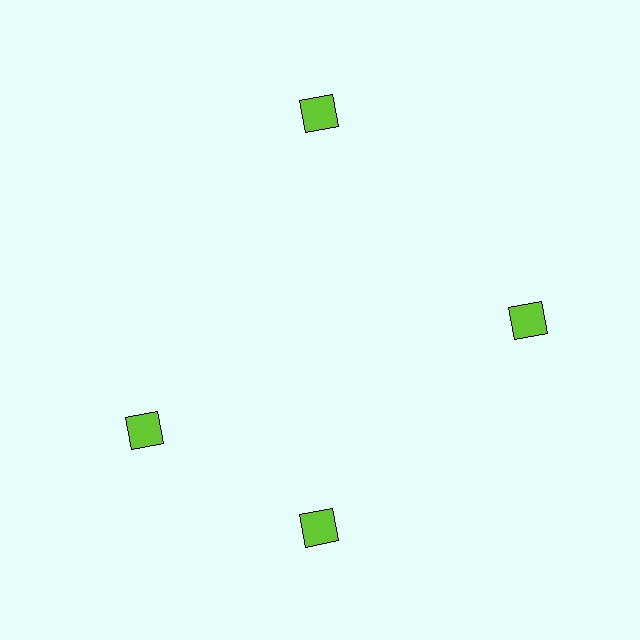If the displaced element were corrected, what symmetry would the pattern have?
It would have 4-fold rotational symmetry — the pattern would map onto itself every 90 degrees.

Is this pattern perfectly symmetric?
No. The 4 lime squares are arranged in a ring, but one element near the 9 o'clock position is rotated out of alignment along the ring, breaking the 4-fold rotational symmetry.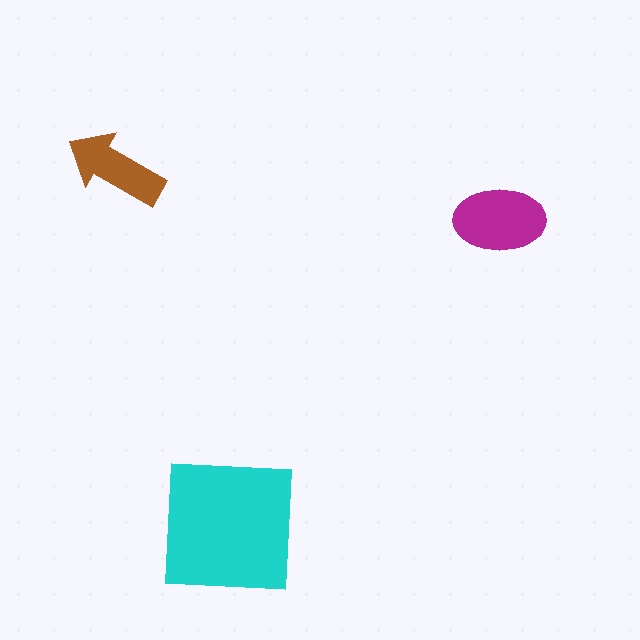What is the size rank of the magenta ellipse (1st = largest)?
2nd.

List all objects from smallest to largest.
The brown arrow, the magenta ellipse, the cyan square.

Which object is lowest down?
The cyan square is bottommost.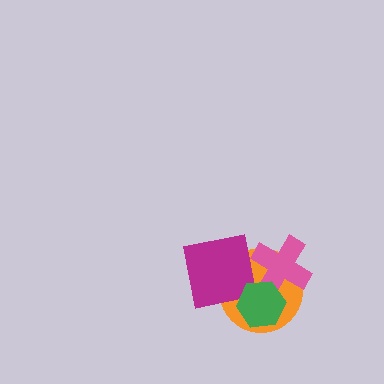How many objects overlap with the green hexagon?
3 objects overlap with the green hexagon.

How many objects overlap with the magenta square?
3 objects overlap with the magenta square.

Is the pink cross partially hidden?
Yes, it is partially covered by another shape.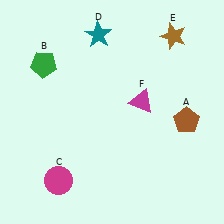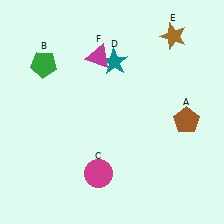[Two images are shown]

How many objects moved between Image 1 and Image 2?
3 objects moved between the two images.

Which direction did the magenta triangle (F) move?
The magenta triangle (F) moved up.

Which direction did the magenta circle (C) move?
The magenta circle (C) moved right.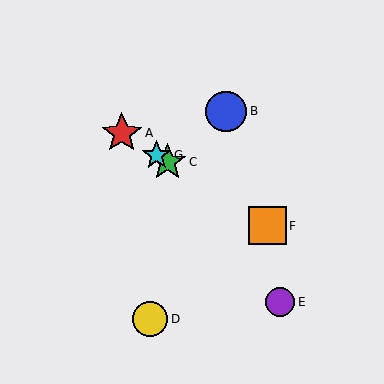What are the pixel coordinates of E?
Object E is at (280, 302).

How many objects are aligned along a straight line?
4 objects (A, C, F, G) are aligned along a straight line.